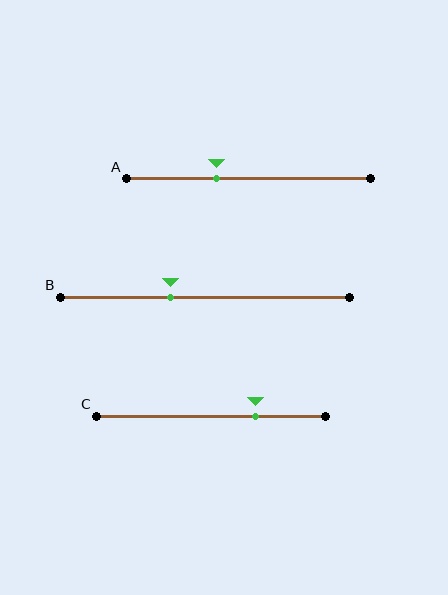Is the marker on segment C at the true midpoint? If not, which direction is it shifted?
No, the marker on segment C is shifted to the right by about 20% of the segment length.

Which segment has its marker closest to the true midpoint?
Segment B has its marker closest to the true midpoint.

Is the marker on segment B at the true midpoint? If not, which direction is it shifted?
No, the marker on segment B is shifted to the left by about 12% of the segment length.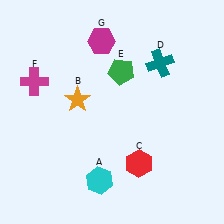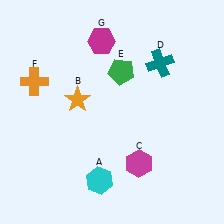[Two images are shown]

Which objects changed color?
C changed from red to magenta. F changed from magenta to orange.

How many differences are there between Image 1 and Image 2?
There are 2 differences between the two images.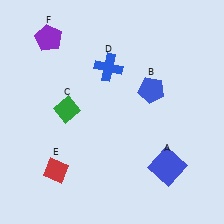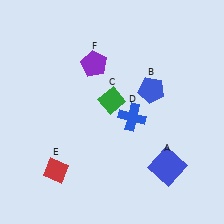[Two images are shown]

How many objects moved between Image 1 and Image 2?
3 objects moved between the two images.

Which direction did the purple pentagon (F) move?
The purple pentagon (F) moved right.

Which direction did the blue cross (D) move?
The blue cross (D) moved down.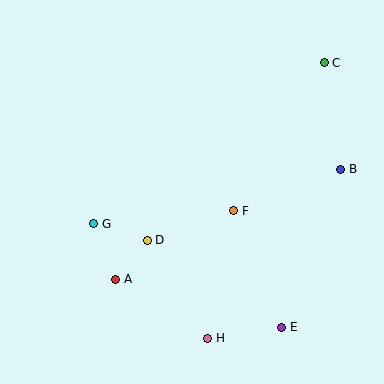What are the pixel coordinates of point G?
Point G is at (94, 224).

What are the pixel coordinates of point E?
Point E is at (282, 328).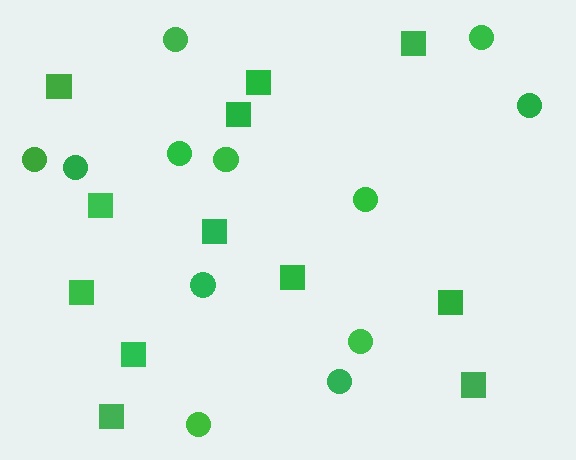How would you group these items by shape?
There are 2 groups: one group of squares (12) and one group of circles (12).